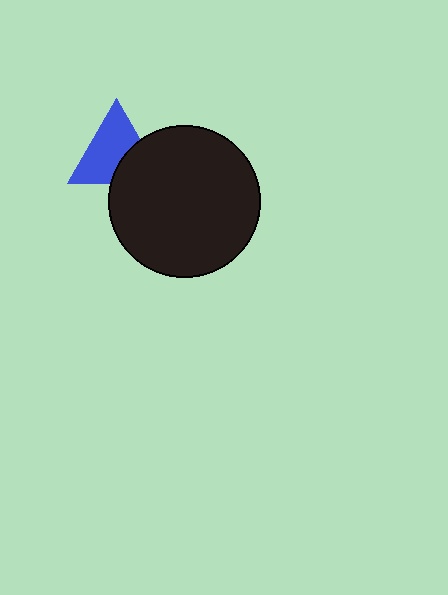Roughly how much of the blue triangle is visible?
Most of it is visible (roughly 67%).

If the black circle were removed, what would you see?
You would see the complete blue triangle.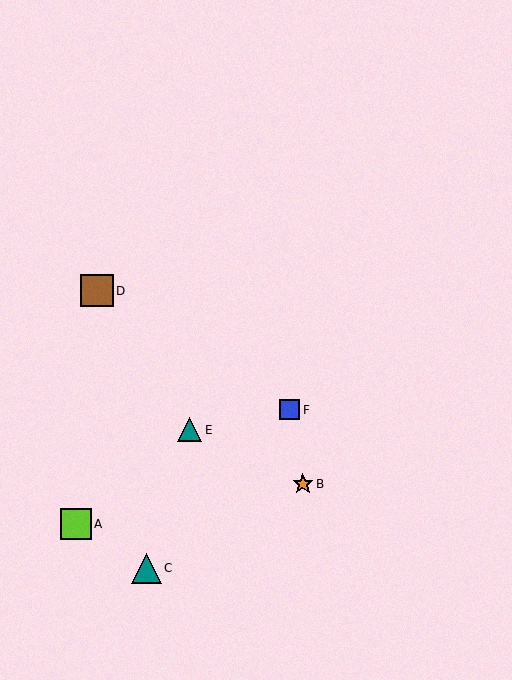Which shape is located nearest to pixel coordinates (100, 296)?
The brown square (labeled D) at (97, 291) is nearest to that location.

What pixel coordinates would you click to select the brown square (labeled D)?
Click at (97, 291) to select the brown square D.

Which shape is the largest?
The brown square (labeled D) is the largest.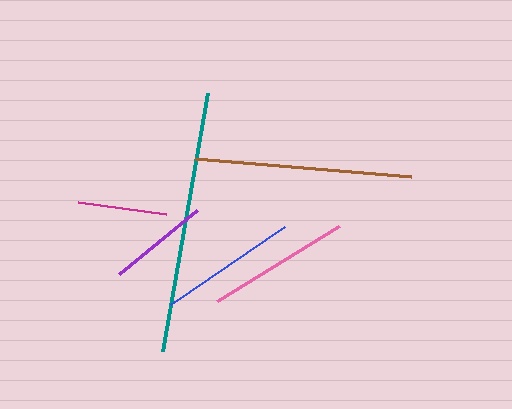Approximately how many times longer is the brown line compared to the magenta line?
The brown line is approximately 2.4 times the length of the magenta line.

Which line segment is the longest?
The teal line is the longest at approximately 262 pixels.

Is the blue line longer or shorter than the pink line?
The pink line is longer than the blue line.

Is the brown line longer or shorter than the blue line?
The brown line is longer than the blue line.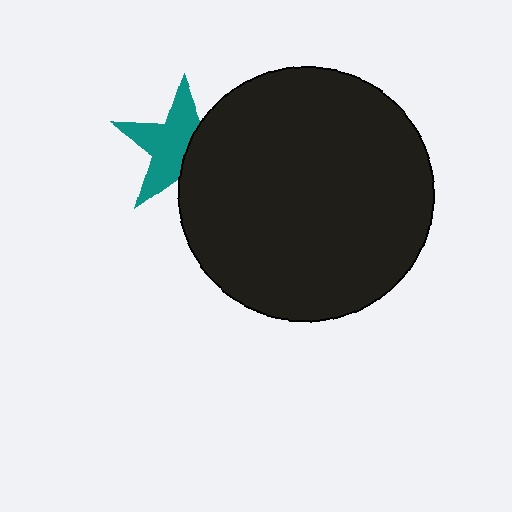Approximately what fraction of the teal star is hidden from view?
Roughly 40% of the teal star is hidden behind the black circle.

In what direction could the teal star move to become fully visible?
The teal star could move left. That would shift it out from behind the black circle entirely.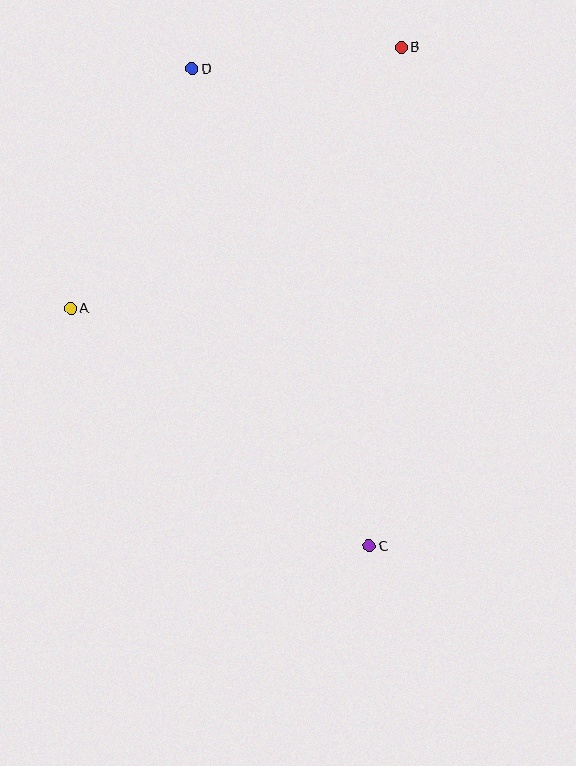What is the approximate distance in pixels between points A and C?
The distance between A and C is approximately 381 pixels.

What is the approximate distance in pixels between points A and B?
The distance between A and B is approximately 421 pixels.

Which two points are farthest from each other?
Points C and D are farthest from each other.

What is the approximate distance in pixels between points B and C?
The distance between B and C is approximately 500 pixels.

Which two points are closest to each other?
Points B and D are closest to each other.